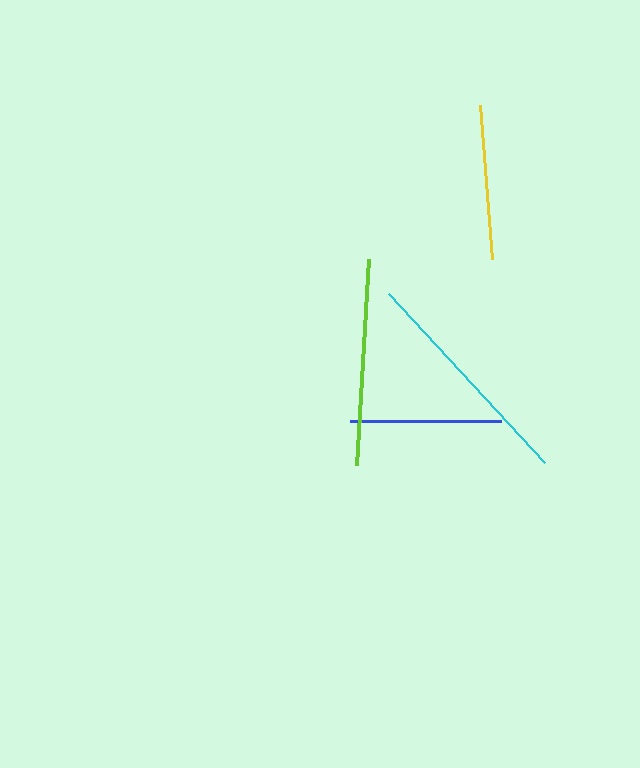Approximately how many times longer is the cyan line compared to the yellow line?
The cyan line is approximately 1.5 times the length of the yellow line.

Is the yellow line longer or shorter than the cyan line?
The cyan line is longer than the yellow line.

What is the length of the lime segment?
The lime segment is approximately 206 pixels long.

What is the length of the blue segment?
The blue segment is approximately 151 pixels long.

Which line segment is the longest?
The cyan line is the longest at approximately 230 pixels.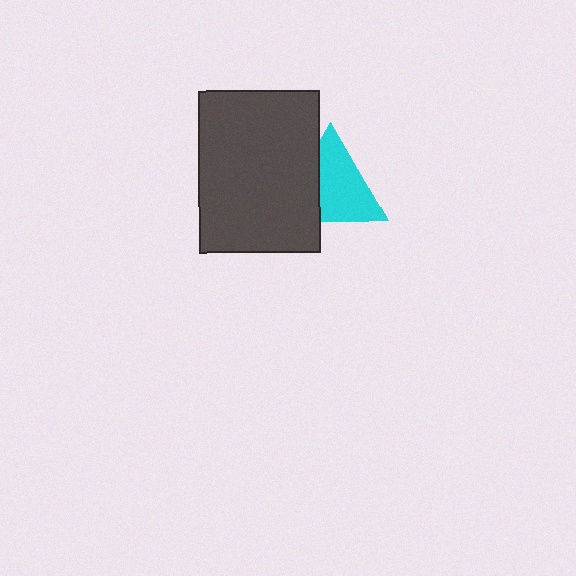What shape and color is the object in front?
The object in front is a dark gray rectangle.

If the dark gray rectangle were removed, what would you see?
You would see the complete cyan triangle.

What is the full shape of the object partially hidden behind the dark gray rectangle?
The partially hidden object is a cyan triangle.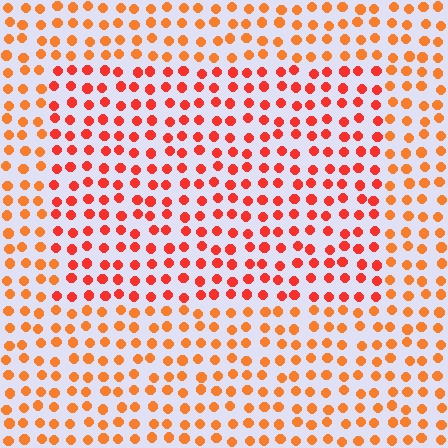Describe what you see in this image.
The image is filled with small orange elements in a uniform arrangement. A rectangle-shaped region is visible where the elements are tinted to a slightly different hue, forming a subtle color boundary.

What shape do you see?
I see a rectangle.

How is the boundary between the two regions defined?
The boundary is defined purely by a slight shift in hue (about 23 degrees). Spacing, size, and orientation are identical on both sides.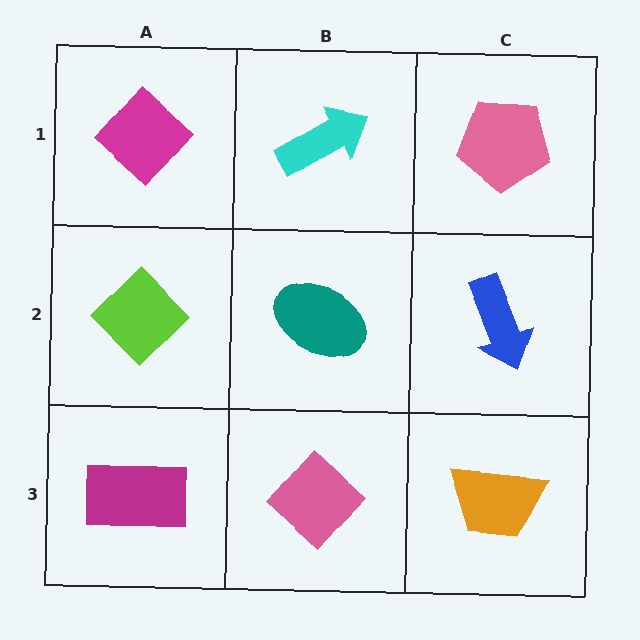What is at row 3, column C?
An orange trapezoid.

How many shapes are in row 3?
3 shapes.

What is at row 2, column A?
A lime diamond.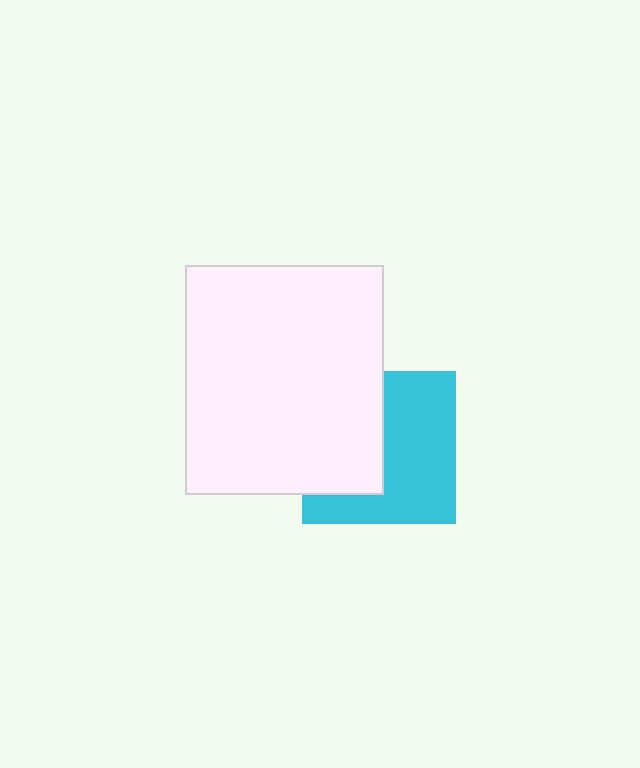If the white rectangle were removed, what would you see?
You would see the complete cyan square.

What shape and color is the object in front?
The object in front is a white rectangle.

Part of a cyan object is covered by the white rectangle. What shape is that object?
It is a square.